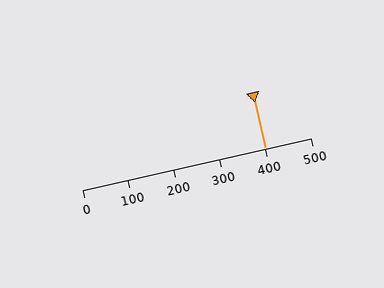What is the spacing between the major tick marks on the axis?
The major ticks are spaced 100 apart.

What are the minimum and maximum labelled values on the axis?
The axis runs from 0 to 500.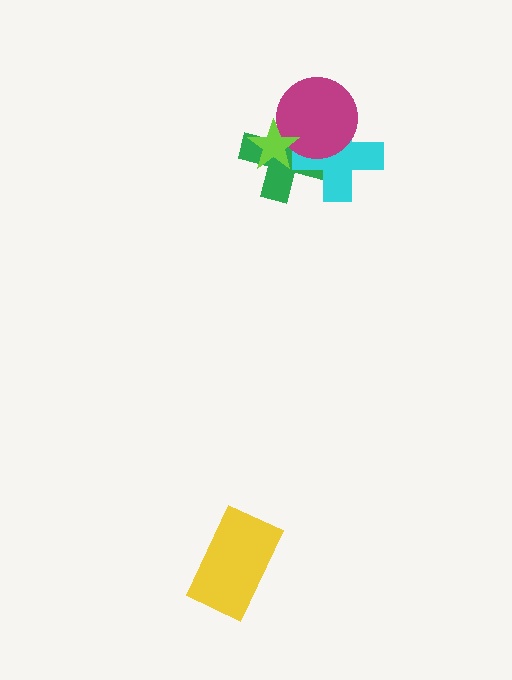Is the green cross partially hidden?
Yes, it is partially covered by another shape.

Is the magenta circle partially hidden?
Yes, it is partially covered by another shape.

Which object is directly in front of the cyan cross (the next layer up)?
The magenta circle is directly in front of the cyan cross.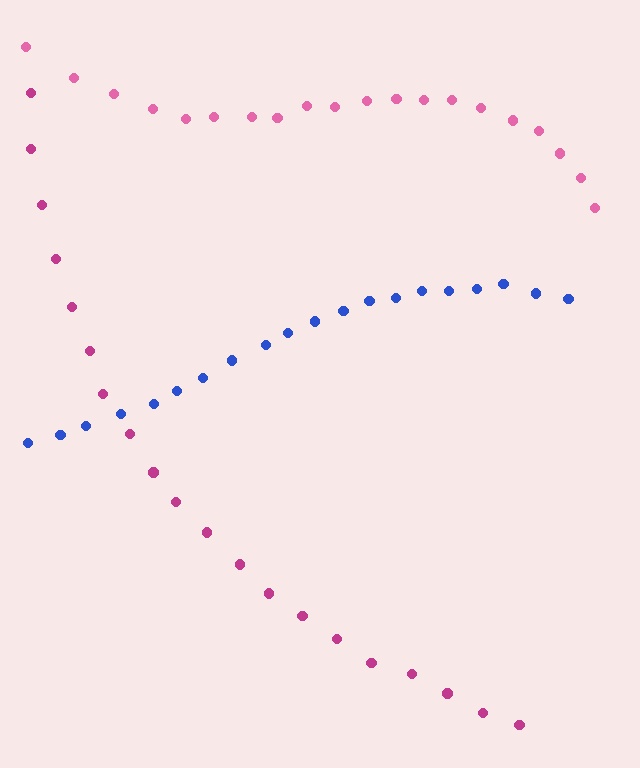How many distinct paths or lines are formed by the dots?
There are 3 distinct paths.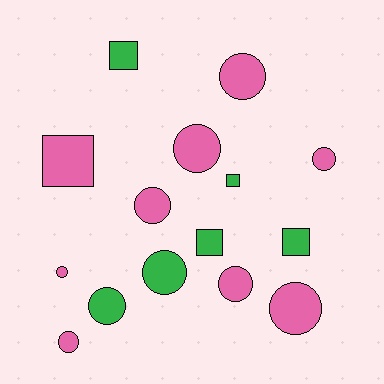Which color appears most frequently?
Pink, with 9 objects.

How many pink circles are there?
There are 8 pink circles.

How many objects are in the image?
There are 15 objects.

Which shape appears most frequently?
Circle, with 10 objects.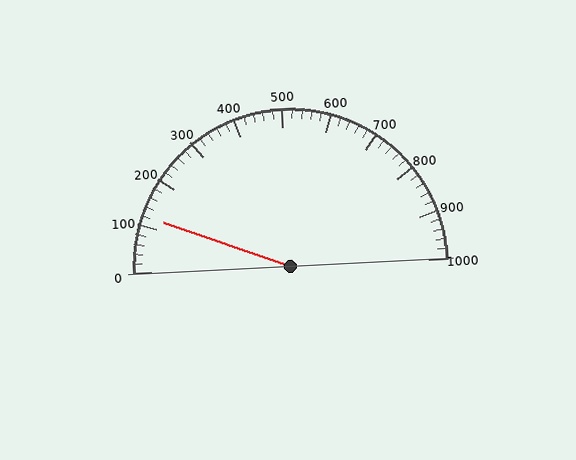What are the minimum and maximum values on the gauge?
The gauge ranges from 0 to 1000.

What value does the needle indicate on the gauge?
The needle indicates approximately 120.